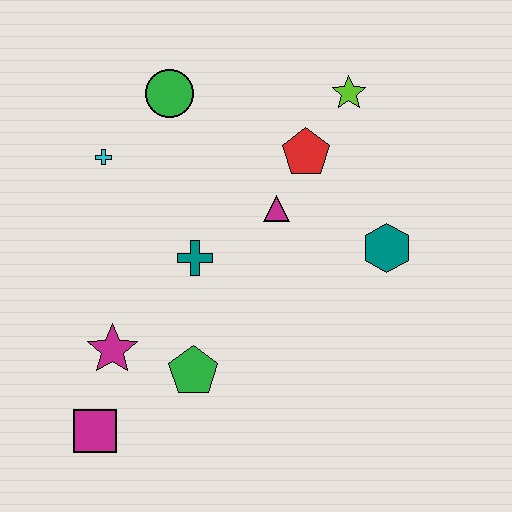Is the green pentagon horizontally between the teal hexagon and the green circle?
Yes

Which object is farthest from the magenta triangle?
The magenta square is farthest from the magenta triangle.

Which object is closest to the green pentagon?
The magenta star is closest to the green pentagon.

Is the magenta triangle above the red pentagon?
No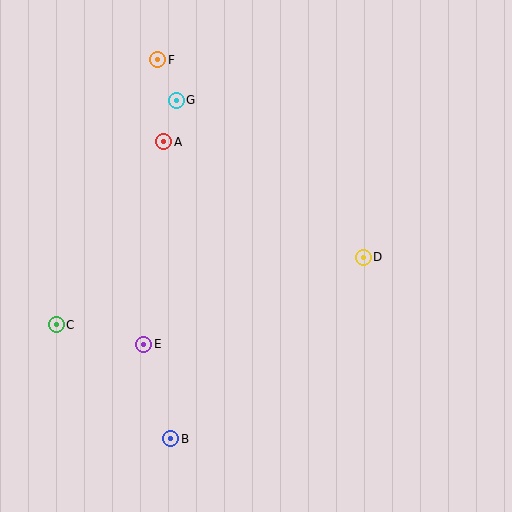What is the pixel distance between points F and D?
The distance between F and D is 285 pixels.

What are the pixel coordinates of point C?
Point C is at (56, 325).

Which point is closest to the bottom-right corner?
Point D is closest to the bottom-right corner.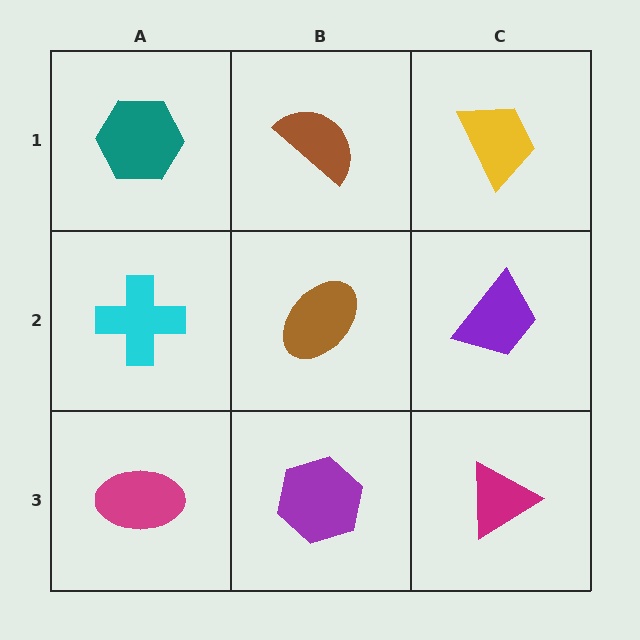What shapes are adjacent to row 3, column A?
A cyan cross (row 2, column A), a purple hexagon (row 3, column B).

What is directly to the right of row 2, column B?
A purple trapezoid.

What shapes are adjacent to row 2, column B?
A brown semicircle (row 1, column B), a purple hexagon (row 3, column B), a cyan cross (row 2, column A), a purple trapezoid (row 2, column C).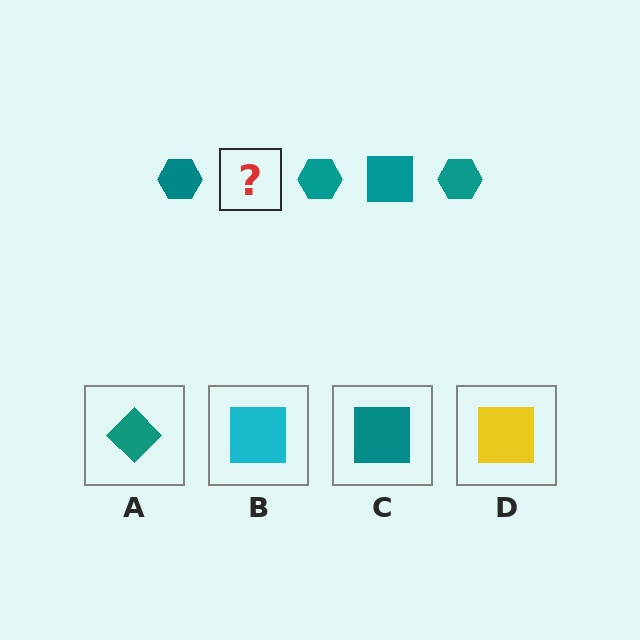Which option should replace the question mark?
Option C.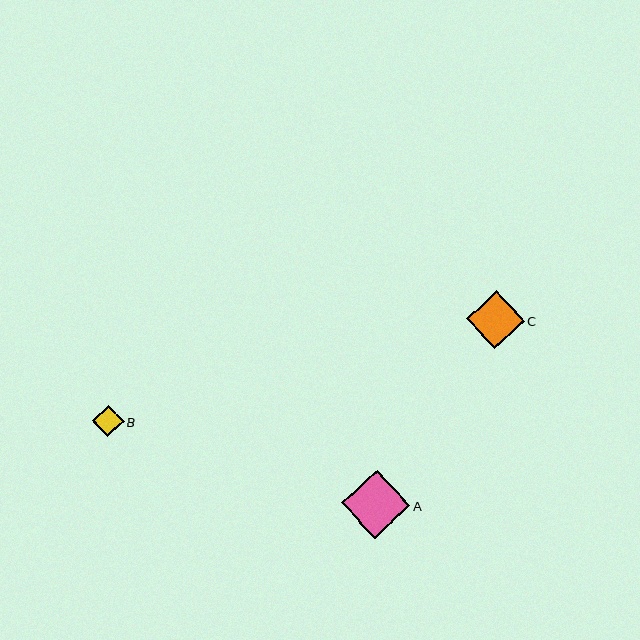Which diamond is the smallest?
Diamond B is the smallest with a size of approximately 31 pixels.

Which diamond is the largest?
Diamond A is the largest with a size of approximately 69 pixels.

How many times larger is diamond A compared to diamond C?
Diamond A is approximately 1.2 times the size of diamond C.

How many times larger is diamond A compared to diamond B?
Diamond A is approximately 2.2 times the size of diamond B.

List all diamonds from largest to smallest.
From largest to smallest: A, C, B.